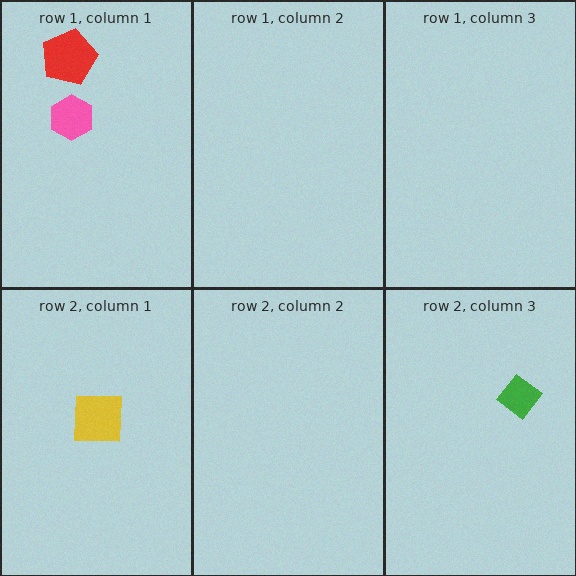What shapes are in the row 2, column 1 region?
The yellow square.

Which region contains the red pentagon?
The row 1, column 1 region.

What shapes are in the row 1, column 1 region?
The red pentagon, the pink hexagon.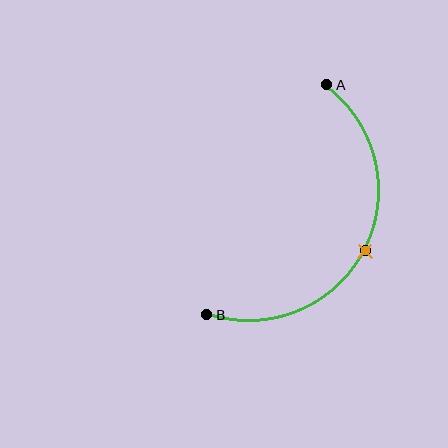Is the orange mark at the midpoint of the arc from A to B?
Yes. The orange mark lies on the arc at equal arc-length from both A and B — it is the arc midpoint.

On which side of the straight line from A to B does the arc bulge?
The arc bulges to the right of the straight line connecting A and B.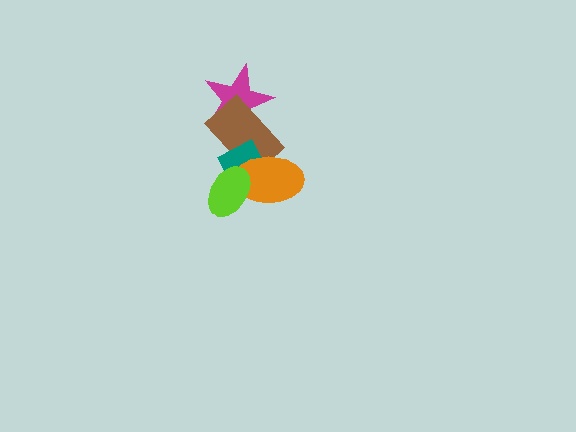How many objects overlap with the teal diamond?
3 objects overlap with the teal diamond.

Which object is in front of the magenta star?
The brown rectangle is in front of the magenta star.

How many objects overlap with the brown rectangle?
3 objects overlap with the brown rectangle.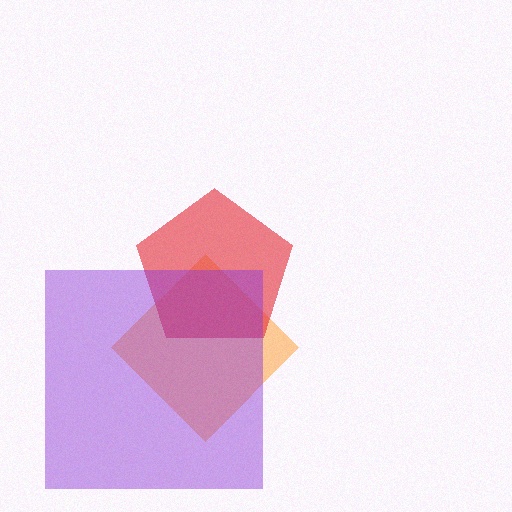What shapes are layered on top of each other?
The layered shapes are: an orange diamond, a red pentagon, a purple square.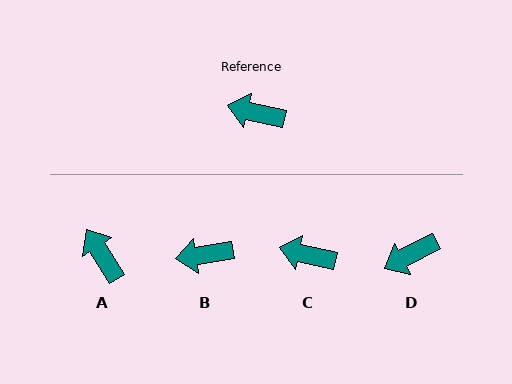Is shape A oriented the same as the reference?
No, it is off by about 45 degrees.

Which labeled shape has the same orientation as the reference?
C.